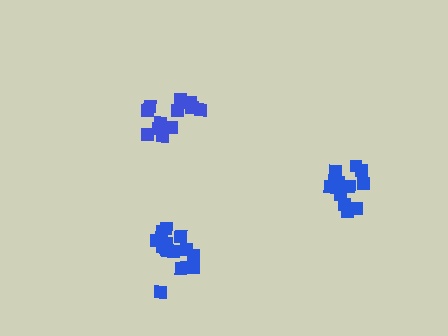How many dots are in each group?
Group 1: 12 dots, Group 2: 13 dots, Group 3: 16 dots (41 total).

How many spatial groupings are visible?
There are 3 spatial groupings.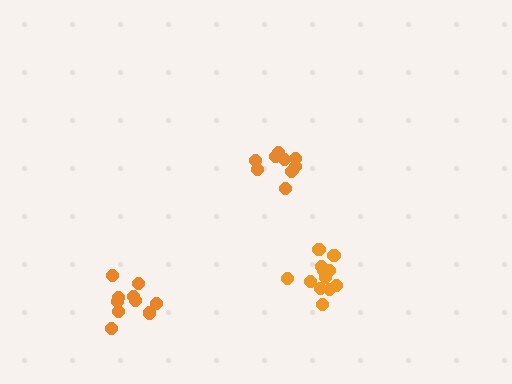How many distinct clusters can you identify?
There are 3 distinct clusters.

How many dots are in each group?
Group 1: 10 dots, Group 2: 13 dots, Group 3: 10 dots (33 total).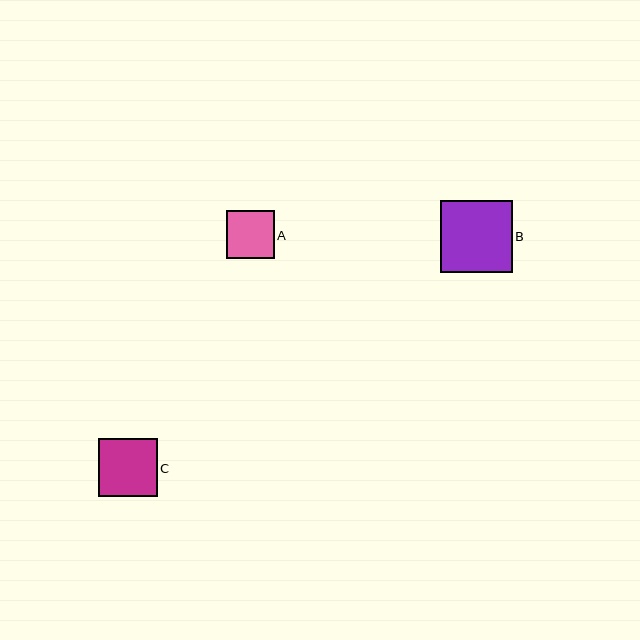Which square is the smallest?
Square A is the smallest with a size of approximately 48 pixels.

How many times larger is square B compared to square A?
Square B is approximately 1.5 times the size of square A.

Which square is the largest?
Square B is the largest with a size of approximately 72 pixels.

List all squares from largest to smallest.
From largest to smallest: B, C, A.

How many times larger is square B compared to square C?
Square B is approximately 1.2 times the size of square C.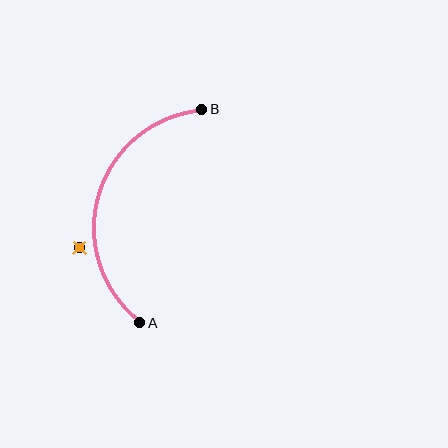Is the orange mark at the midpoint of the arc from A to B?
No — the orange mark does not lie on the arc at all. It sits slightly outside the curve.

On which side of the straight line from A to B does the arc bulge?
The arc bulges to the left of the straight line connecting A and B.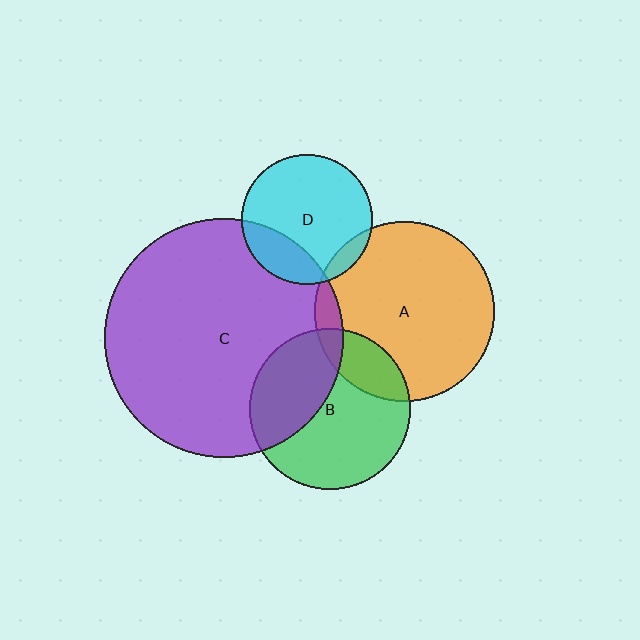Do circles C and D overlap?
Yes.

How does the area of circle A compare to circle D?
Approximately 1.9 times.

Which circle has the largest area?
Circle C (purple).